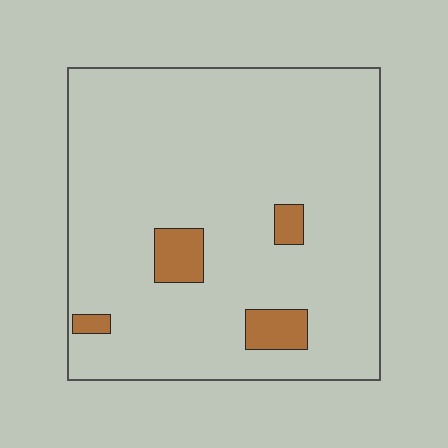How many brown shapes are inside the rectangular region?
4.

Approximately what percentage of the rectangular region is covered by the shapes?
Approximately 5%.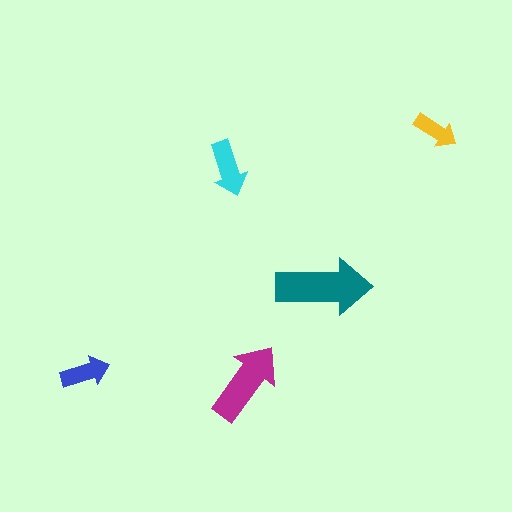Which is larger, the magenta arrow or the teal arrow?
The teal one.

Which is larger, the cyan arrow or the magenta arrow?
The magenta one.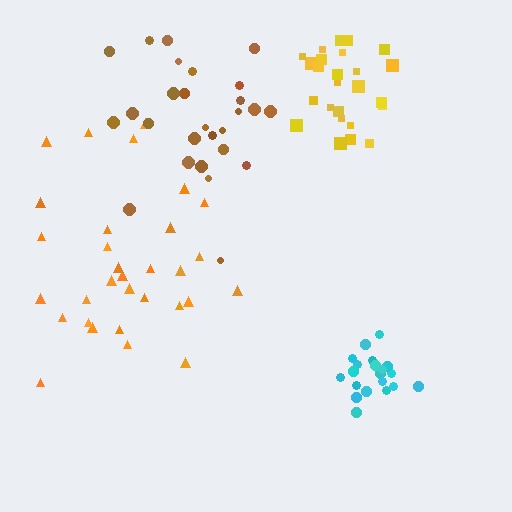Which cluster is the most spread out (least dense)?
Orange.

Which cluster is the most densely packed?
Cyan.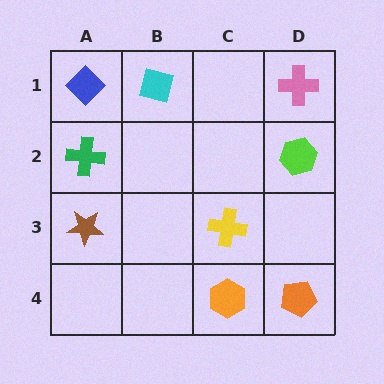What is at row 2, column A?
A green cross.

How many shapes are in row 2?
2 shapes.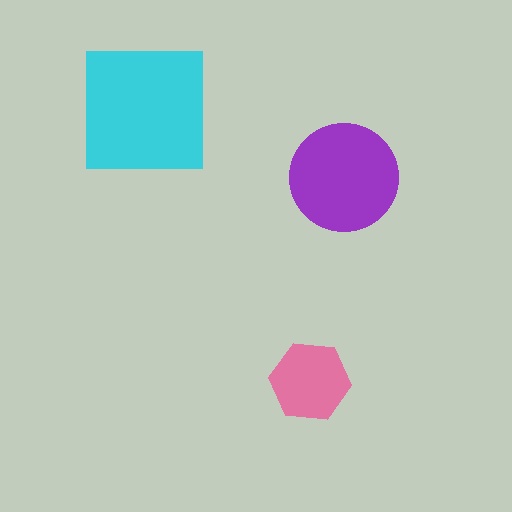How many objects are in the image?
There are 3 objects in the image.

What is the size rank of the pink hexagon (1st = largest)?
3rd.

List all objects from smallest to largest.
The pink hexagon, the purple circle, the cyan square.